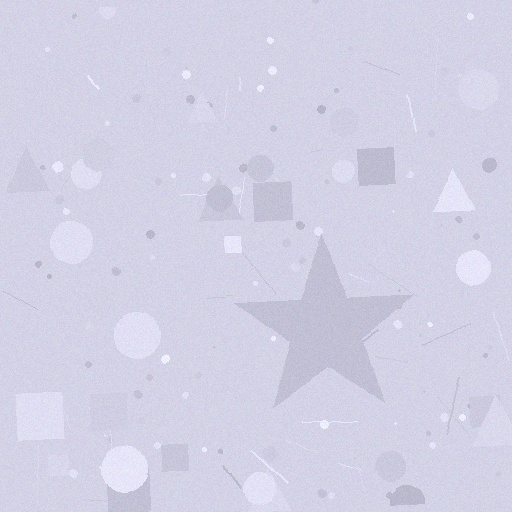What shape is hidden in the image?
A star is hidden in the image.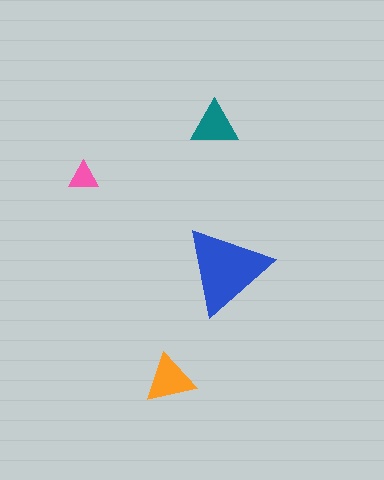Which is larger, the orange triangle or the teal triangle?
The orange one.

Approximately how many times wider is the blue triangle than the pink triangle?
About 3 times wider.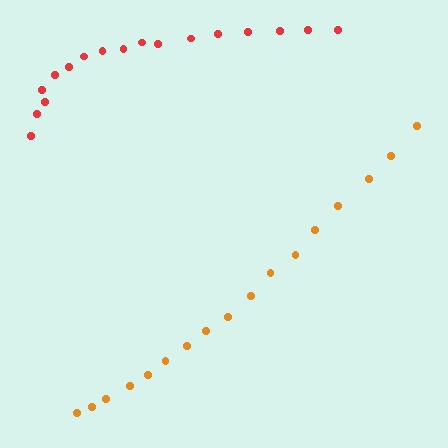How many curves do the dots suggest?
There are 2 distinct paths.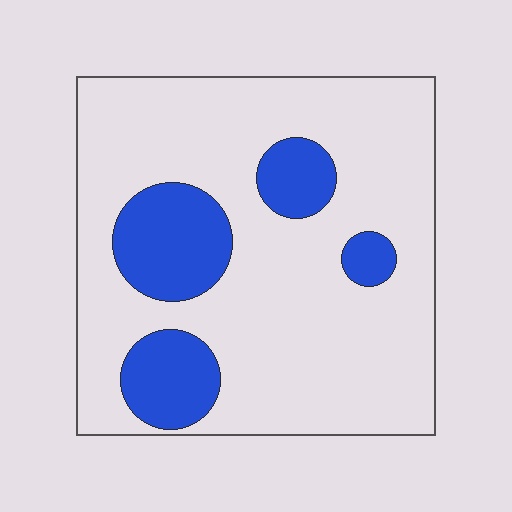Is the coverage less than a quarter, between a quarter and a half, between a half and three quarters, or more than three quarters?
Less than a quarter.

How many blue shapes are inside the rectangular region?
4.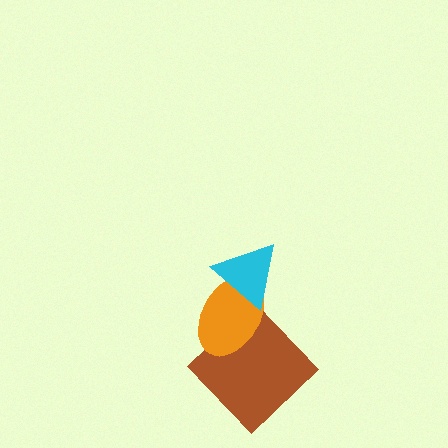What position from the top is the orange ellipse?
The orange ellipse is 2nd from the top.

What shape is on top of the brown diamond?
The orange ellipse is on top of the brown diamond.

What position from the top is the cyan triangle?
The cyan triangle is 1st from the top.